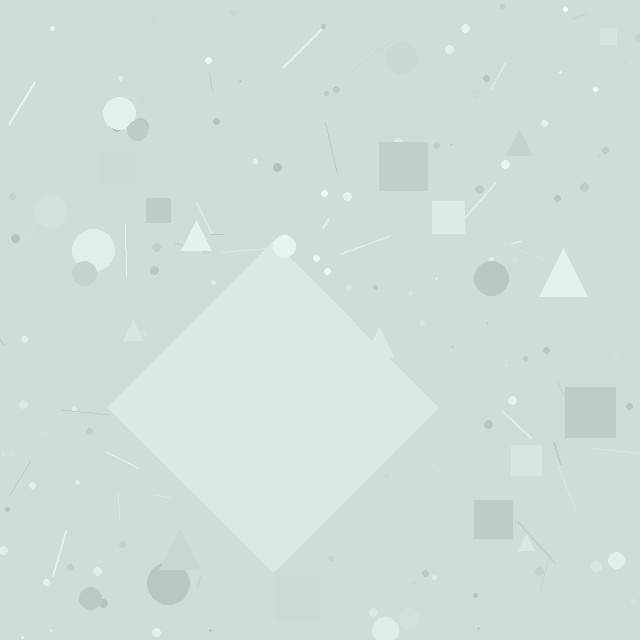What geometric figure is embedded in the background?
A diamond is embedded in the background.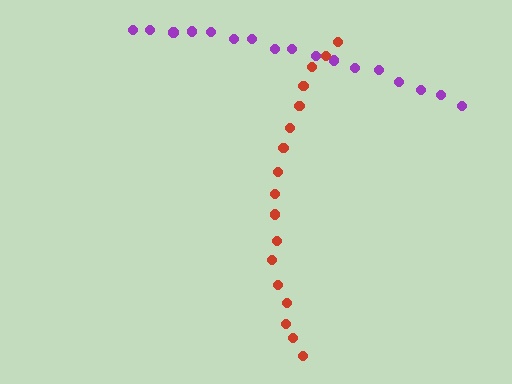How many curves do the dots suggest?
There are 2 distinct paths.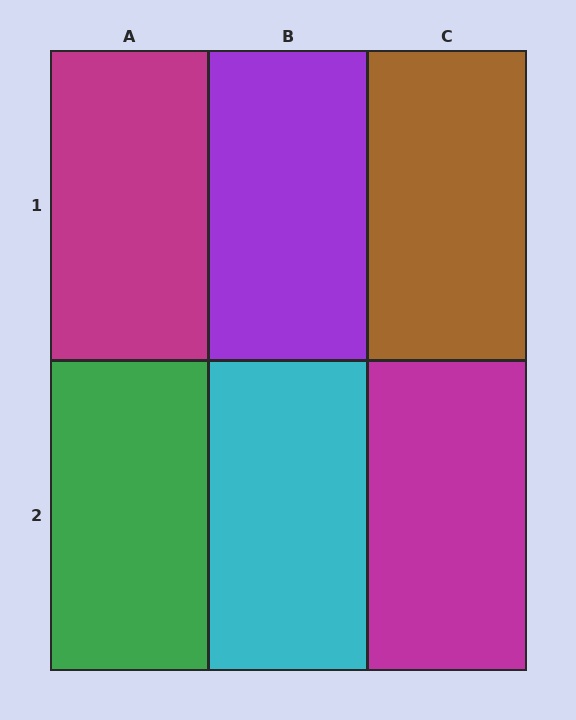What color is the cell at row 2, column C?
Magenta.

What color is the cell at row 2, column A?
Green.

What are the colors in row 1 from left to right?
Magenta, purple, brown.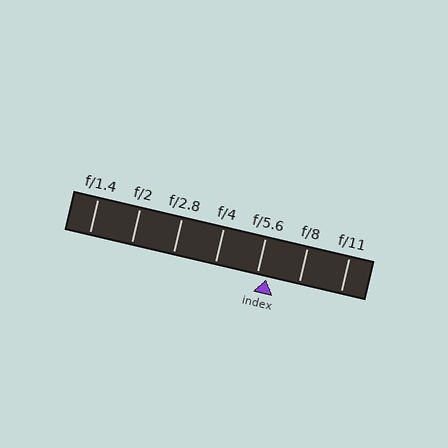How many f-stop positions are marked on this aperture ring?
There are 7 f-stop positions marked.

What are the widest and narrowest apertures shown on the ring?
The widest aperture shown is f/1.4 and the narrowest is f/11.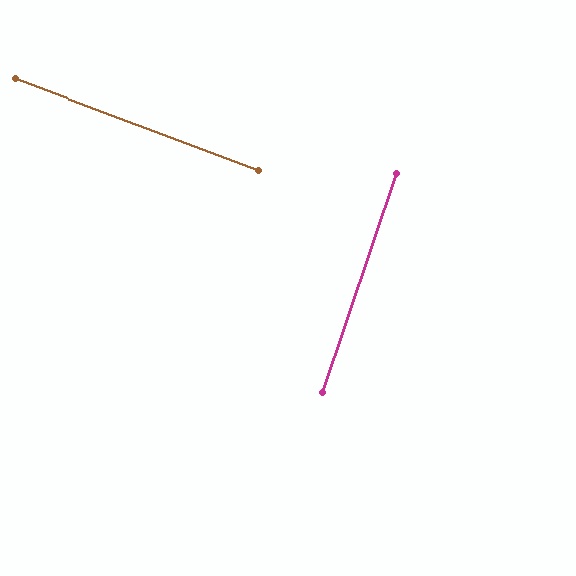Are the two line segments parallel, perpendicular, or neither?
Perpendicular — they meet at approximately 88°.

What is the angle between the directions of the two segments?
Approximately 88 degrees.